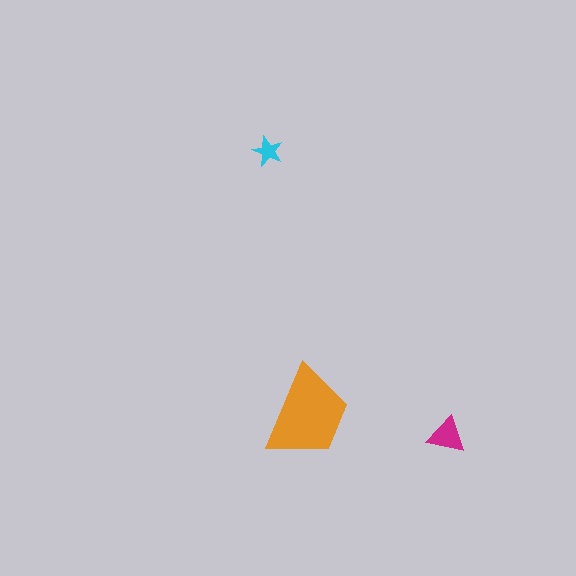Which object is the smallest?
The cyan star.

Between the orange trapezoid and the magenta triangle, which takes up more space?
The orange trapezoid.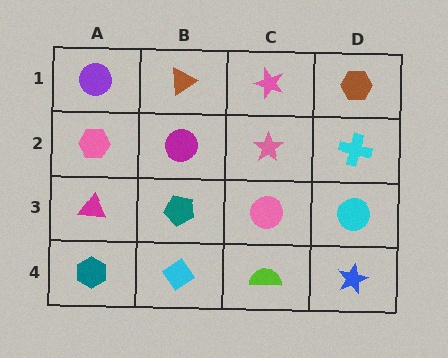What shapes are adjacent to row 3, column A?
A pink hexagon (row 2, column A), a teal hexagon (row 4, column A), a teal pentagon (row 3, column B).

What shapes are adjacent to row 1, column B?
A magenta circle (row 2, column B), a purple circle (row 1, column A), a pink star (row 1, column C).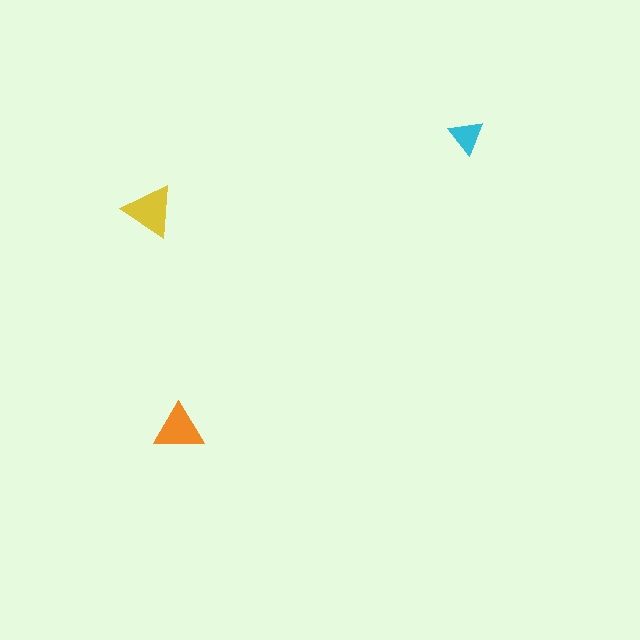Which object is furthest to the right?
The cyan triangle is rightmost.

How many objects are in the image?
There are 3 objects in the image.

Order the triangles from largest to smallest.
the yellow one, the orange one, the cyan one.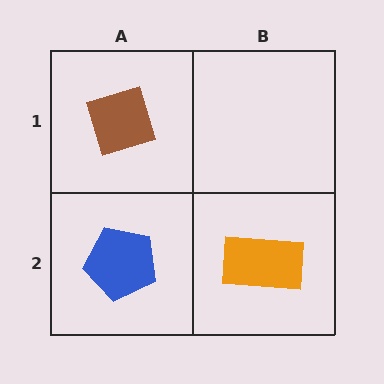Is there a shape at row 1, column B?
No, that cell is empty.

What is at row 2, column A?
A blue pentagon.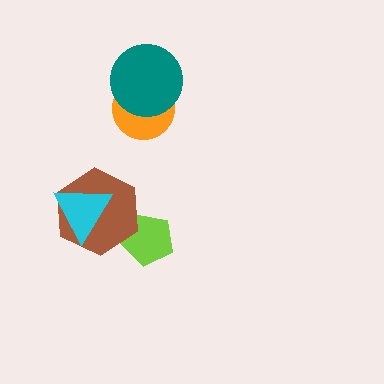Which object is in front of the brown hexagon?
The cyan triangle is in front of the brown hexagon.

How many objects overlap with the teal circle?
1 object overlaps with the teal circle.